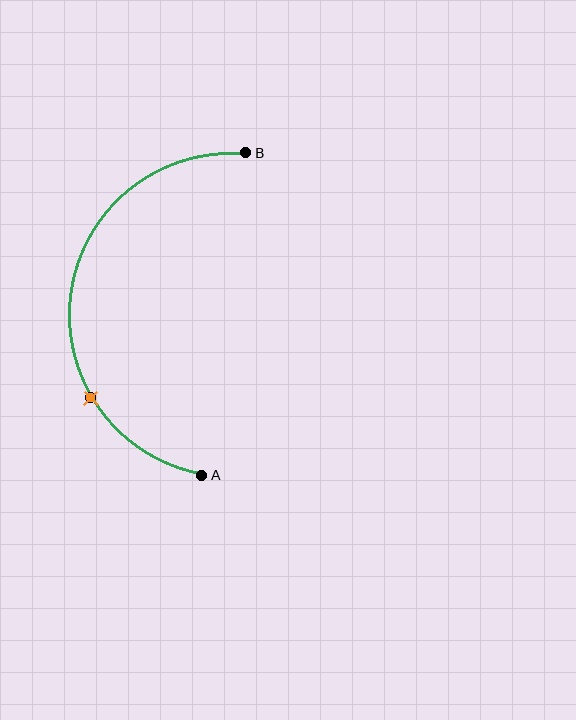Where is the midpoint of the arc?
The arc midpoint is the point on the curve farthest from the straight line joining A and B. It sits to the left of that line.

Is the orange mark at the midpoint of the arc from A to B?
No. The orange mark lies on the arc but is closer to endpoint A. The arc midpoint would be at the point on the curve equidistant along the arc from both A and B.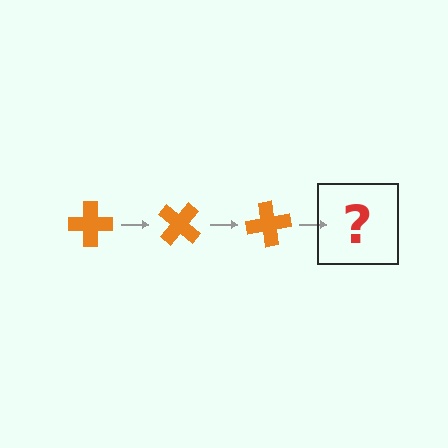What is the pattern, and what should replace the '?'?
The pattern is that the cross rotates 40 degrees each step. The '?' should be an orange cross rotated 120 degrees.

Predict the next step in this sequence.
The next step is an orange cross rotated 120 degrees.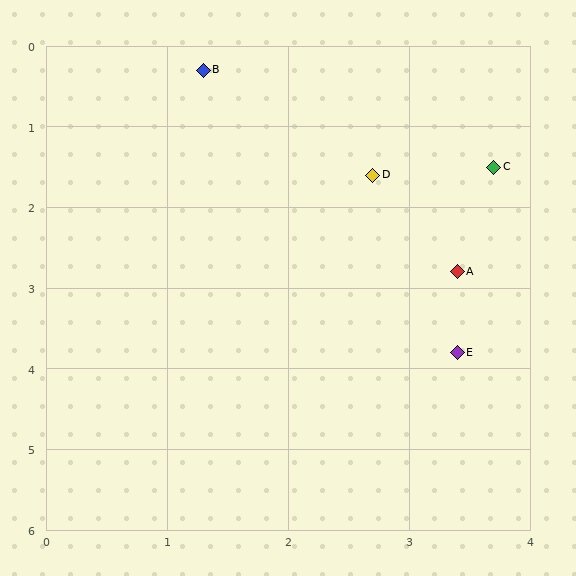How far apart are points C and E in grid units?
Points C and E are about 2.3 grid units apart.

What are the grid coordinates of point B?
Point B is at approximately (1.3, 0.3).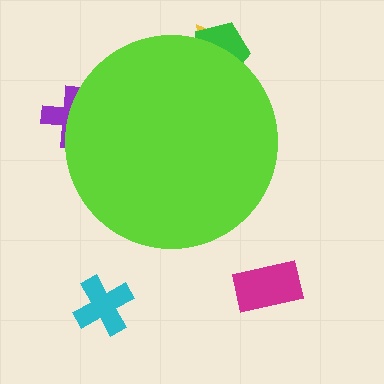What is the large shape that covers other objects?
A lime circle.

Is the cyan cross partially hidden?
No, the cyan cross is fully visible.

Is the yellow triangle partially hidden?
Yes, the yellow triangle is partially hidden behind the lime circle.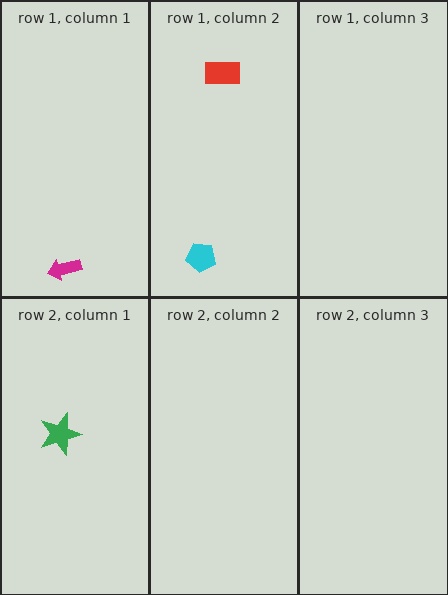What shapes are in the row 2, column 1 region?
The green star.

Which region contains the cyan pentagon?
The row 1, column 2 region.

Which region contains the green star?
The row 2, column 1 region.